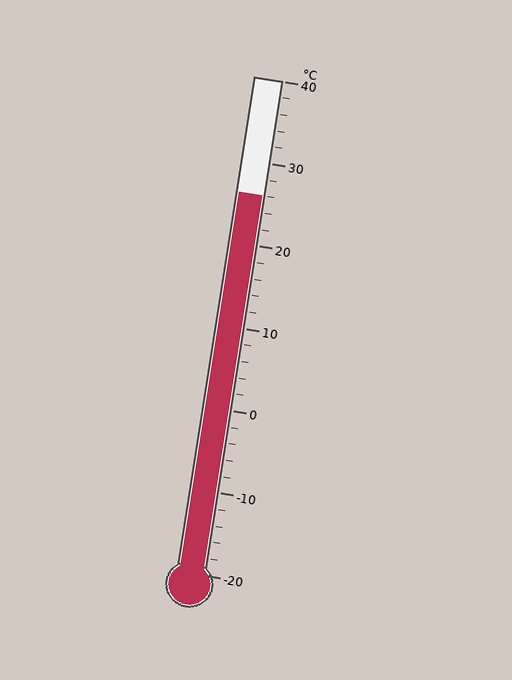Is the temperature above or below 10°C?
The temperature is above 10°C.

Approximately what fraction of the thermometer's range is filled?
The thermometer is filled to approximately 75% of its range.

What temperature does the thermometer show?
The thermometer shows approximately 26°C.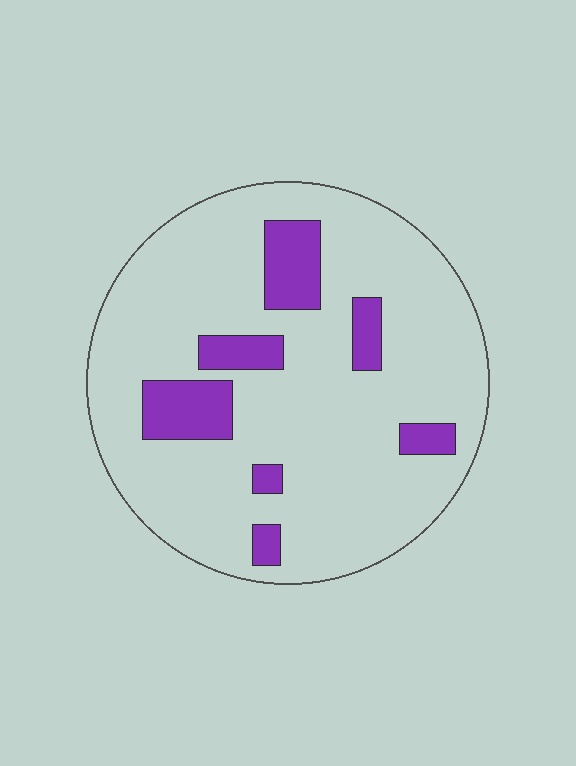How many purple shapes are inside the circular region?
7.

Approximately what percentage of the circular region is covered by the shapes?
Approximately 15%.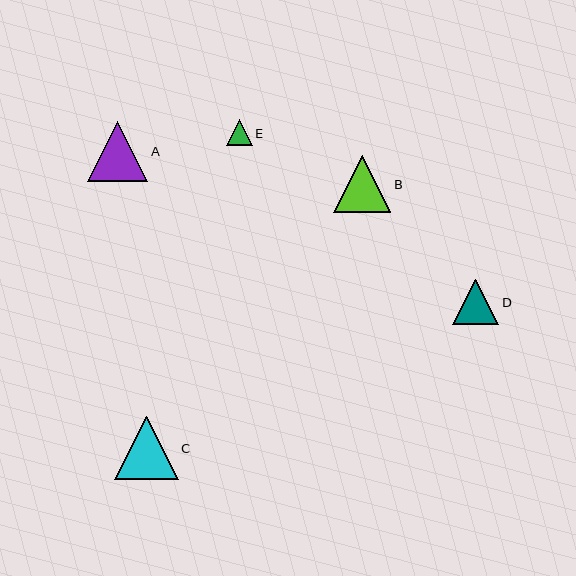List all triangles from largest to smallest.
From largest to smallest: C, A, B, D, E.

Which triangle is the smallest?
Triangle E is the smallest with a size of approximately 26 pixels.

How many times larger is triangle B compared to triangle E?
Triangle B is approximately 2.2 times the size of triangle E.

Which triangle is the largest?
Triangle C is the largest with a size of approximately 63 pixels.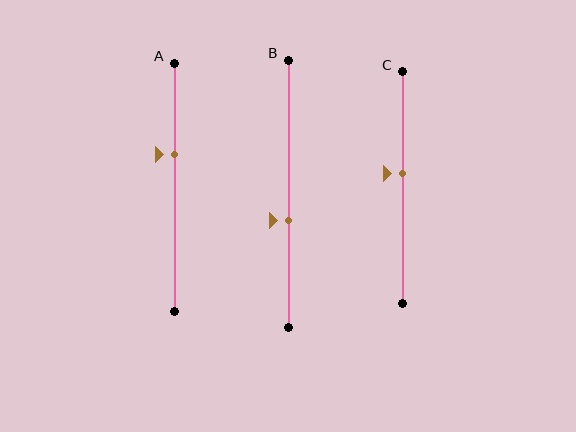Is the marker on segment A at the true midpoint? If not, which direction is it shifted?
No, the marker on segment A is shifted upward by about 13% of the segment length.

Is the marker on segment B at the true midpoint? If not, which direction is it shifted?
No, the marker on segment B is shifted downward by about 10% of the segment length.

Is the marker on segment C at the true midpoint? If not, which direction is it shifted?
No, the marker on segment C is shifted upward by about 6% of the segment length.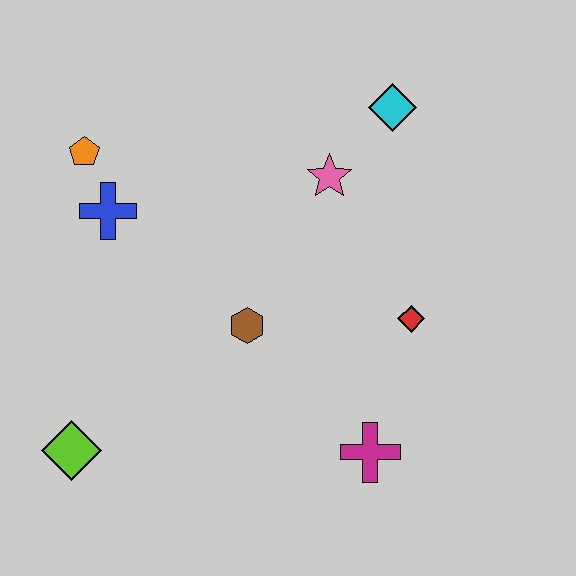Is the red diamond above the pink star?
No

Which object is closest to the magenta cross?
The red diamond is closest to the magenta cross.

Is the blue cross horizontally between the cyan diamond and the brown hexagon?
No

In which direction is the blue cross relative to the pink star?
The blue cross is to the left of the pink star.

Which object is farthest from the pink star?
The lime diamond is farthest from the pink star.